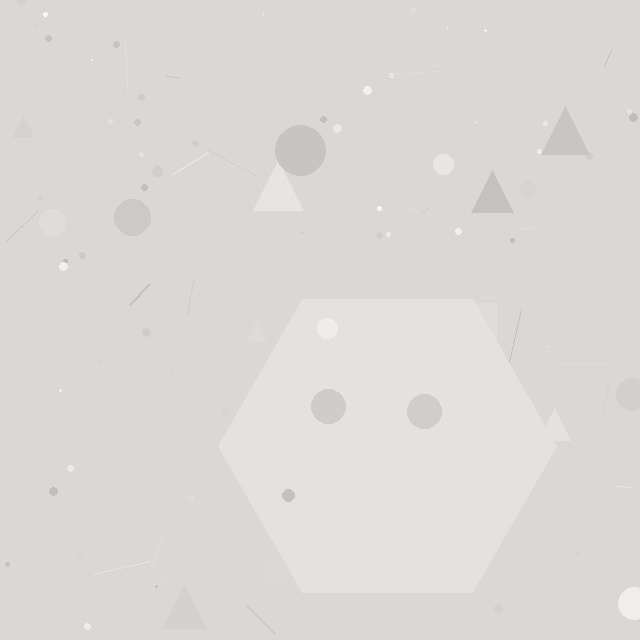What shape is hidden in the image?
A hexagon is hidden in the image.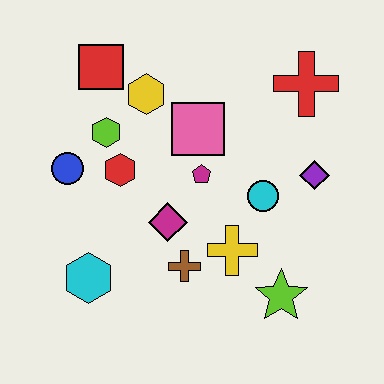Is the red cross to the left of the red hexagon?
No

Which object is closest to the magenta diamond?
The brown cross is closest to the magenta diamond.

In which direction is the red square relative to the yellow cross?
The red square is above the yellow cross.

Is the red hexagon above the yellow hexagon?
No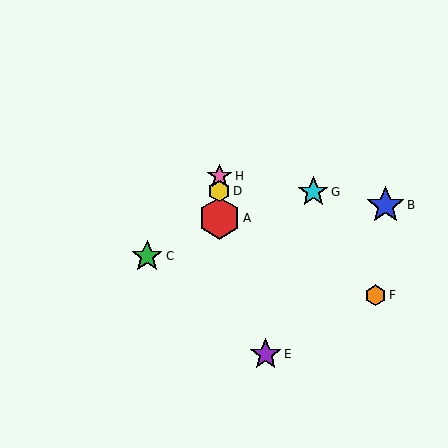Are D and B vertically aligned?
No, D is at x≈219 and B is at x≈386.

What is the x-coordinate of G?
Object G is at x≈313.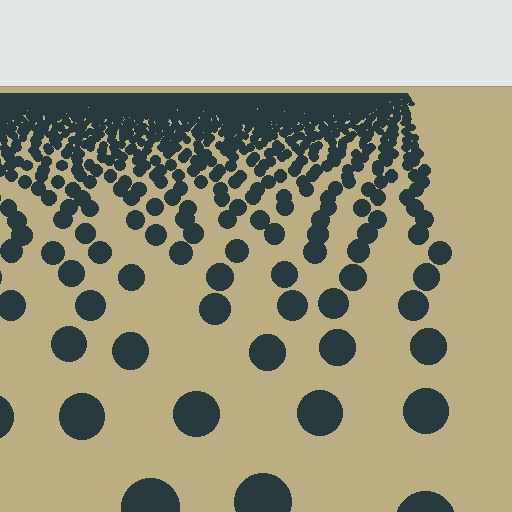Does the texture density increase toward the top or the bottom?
Density increases toward the top.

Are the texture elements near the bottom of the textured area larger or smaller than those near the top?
Larger. Near the bottom, elements are closer to the viewer and appear at a bigger on-screen size.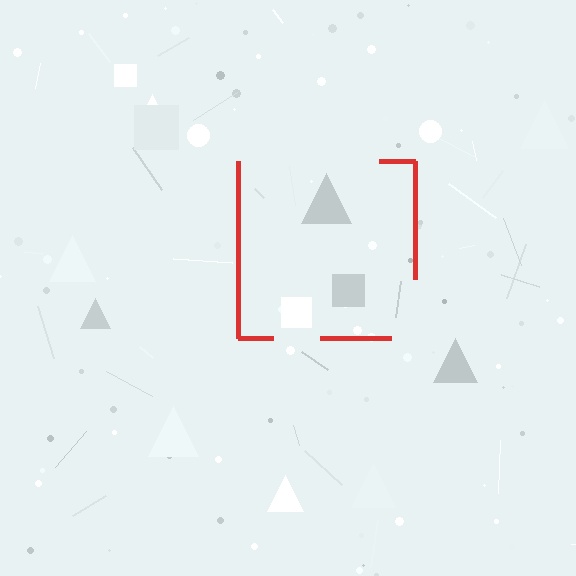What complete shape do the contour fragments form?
The contour fragments form a square.